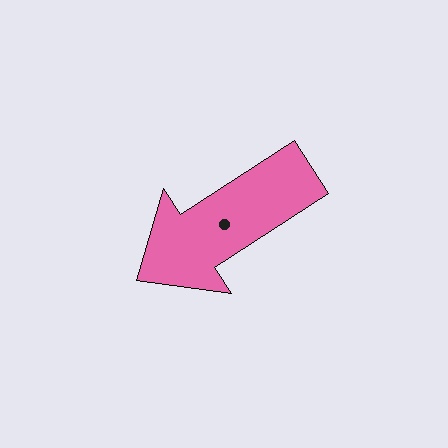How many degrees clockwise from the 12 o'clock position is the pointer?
Approximately 237 degrees.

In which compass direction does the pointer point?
Southwest.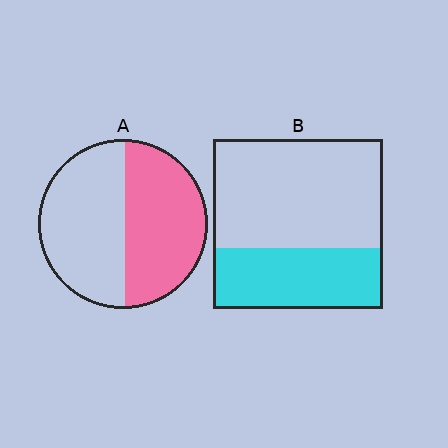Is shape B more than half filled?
No.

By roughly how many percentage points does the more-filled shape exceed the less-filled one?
By roughly 15 percentage points (A over B).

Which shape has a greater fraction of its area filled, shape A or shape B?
Shape A.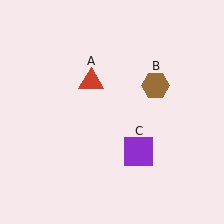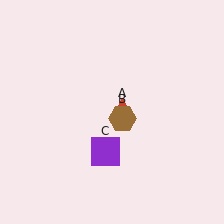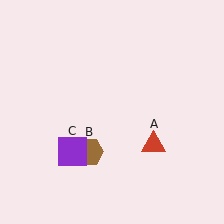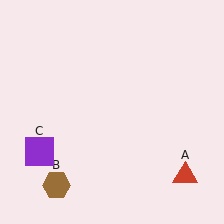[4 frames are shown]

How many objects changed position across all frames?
3 objects changed position: red triangle (object A), brown hexagon (object B), purple square (object C).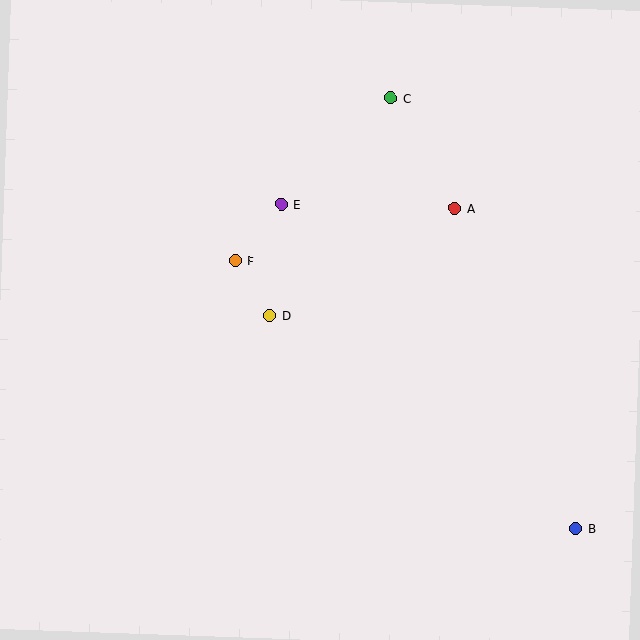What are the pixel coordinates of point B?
Point B is at (576, 528).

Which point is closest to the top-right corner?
Point C is closest to the top-right corner.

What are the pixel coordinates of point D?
Point D is at (270, 315).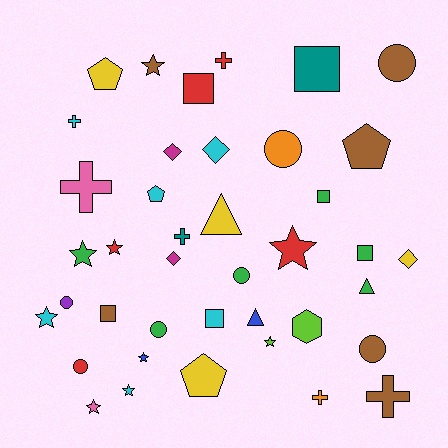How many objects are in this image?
There are 40 objects.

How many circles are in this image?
There are 7 circles.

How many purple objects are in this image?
There is 1 purple object.